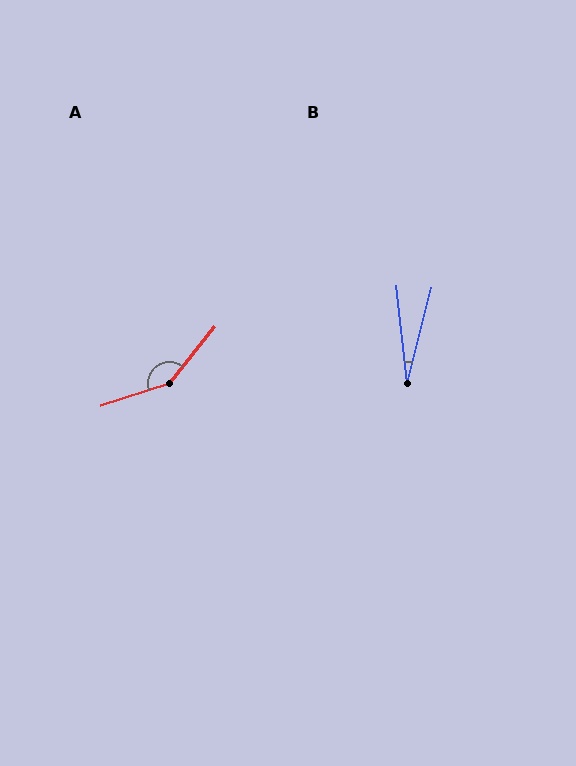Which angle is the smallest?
B, at approximately 20 degrees.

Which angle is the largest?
A, at approximately 147 degrees.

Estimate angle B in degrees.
Approximately 20 degrees.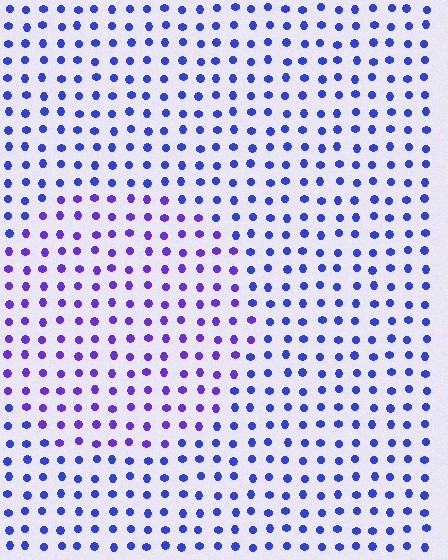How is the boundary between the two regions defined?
The boundary is defined purely by a slight shift in hue (about 29 degrees). Spacing, size, and orientation are identical on both sides.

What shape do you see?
I see a circle.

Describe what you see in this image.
The image is filled with small blue elements in a uniform arrangement. A circle-shaped region is visible where the elements are tinted to a slightly different hue, forming a subtle color boundary.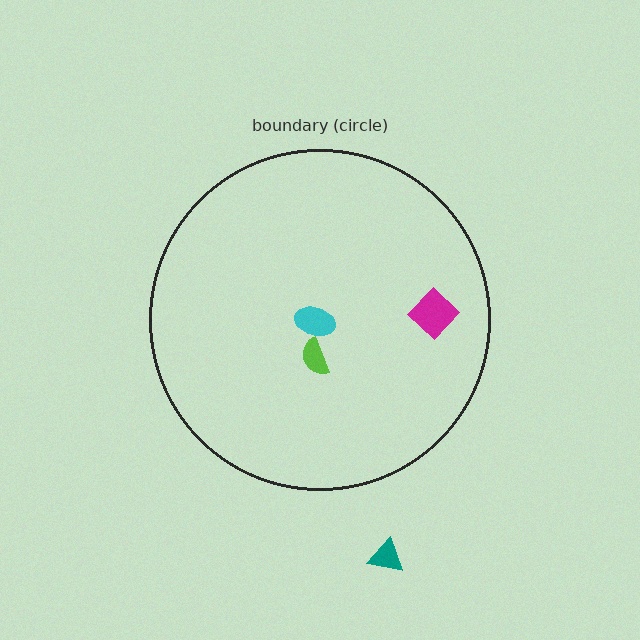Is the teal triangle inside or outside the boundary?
Outside.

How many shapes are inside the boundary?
3 inside, 1 outside.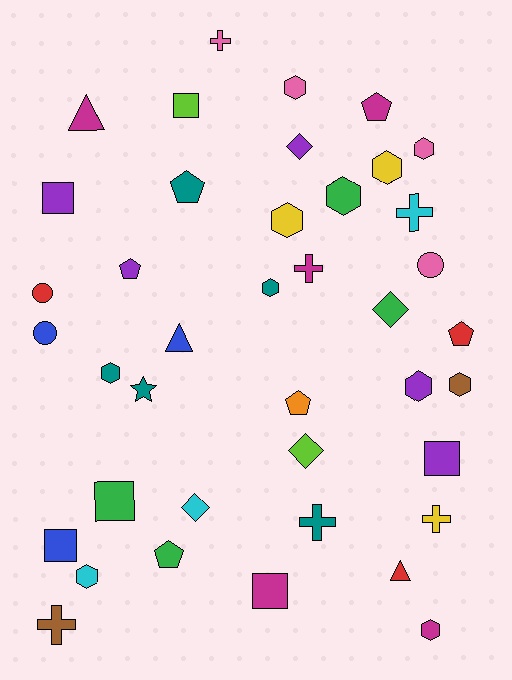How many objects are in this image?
There are 40 objects.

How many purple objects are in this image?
There are 5 purple objects.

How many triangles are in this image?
There are 3 triangles.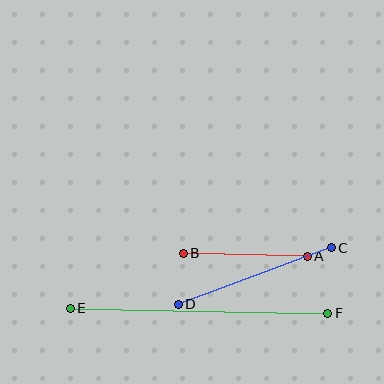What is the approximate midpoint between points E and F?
The midpoint is at approximately (199, 311) pixels.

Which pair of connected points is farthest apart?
Points E and F are farthest apart.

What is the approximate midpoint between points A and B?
The midpoint is at approximately (245, 255) pixels.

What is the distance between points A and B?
The distance is approximately 124 pixels.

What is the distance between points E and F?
The distance is approximately 258 pixels.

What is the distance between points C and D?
The distance is approximately 163 pixels.